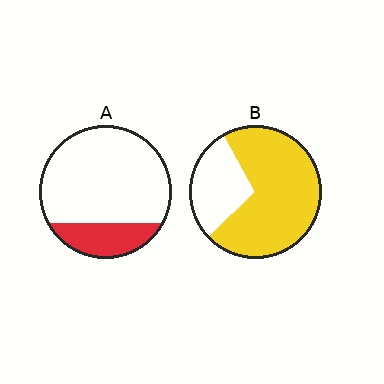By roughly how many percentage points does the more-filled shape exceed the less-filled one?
By roughly 50 percentage points (B over A).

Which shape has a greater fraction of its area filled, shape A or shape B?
Shape B.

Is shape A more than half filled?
No.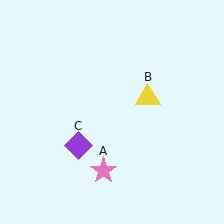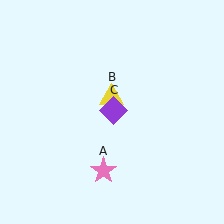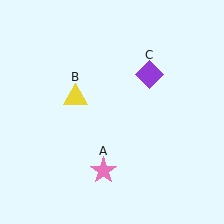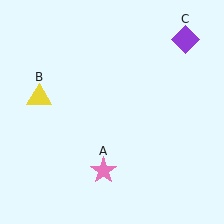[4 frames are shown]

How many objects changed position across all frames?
2 objects changed position: yellow triangle (object B), purple diamond (object C).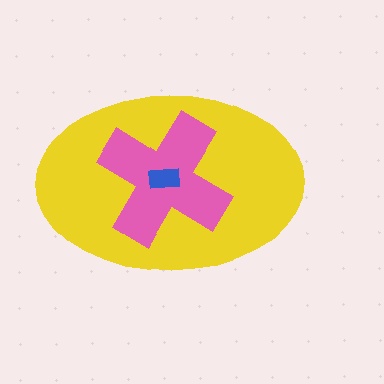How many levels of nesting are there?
3.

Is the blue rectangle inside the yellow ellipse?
Yes.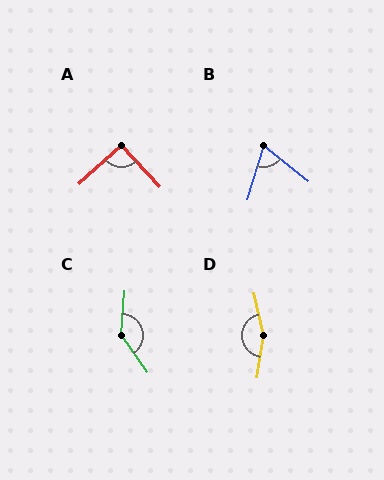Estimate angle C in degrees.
Approximately 140 degrees.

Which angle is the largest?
D, at approximately 159 degrees.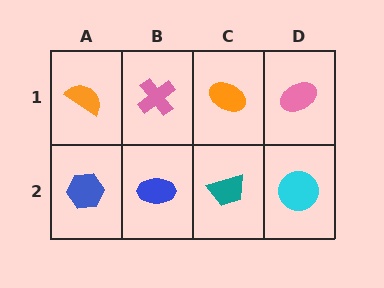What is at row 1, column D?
A pink ellipse.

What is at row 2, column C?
A teal trapezoid.